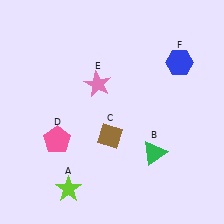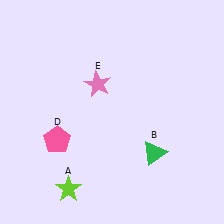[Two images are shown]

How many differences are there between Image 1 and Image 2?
There are 2 differences between the two images.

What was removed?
The brown diamond (C), the blue hexagon (F) were removed in Image 2.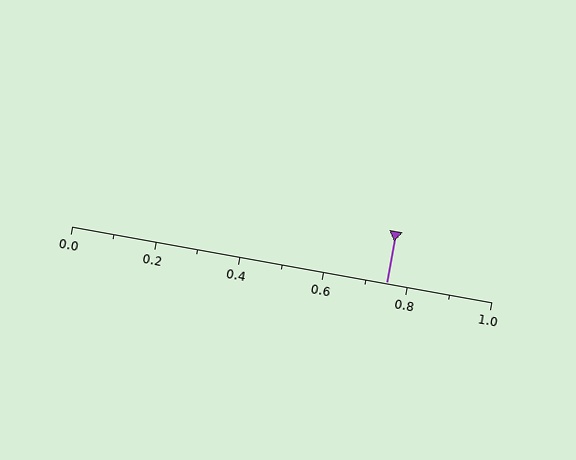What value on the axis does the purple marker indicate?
The marker indicates approximately 0.75.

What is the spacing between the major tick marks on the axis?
The major ticks are spaced 0.2 apart.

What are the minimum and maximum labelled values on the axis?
The axis runs from 0.0 to 1.0.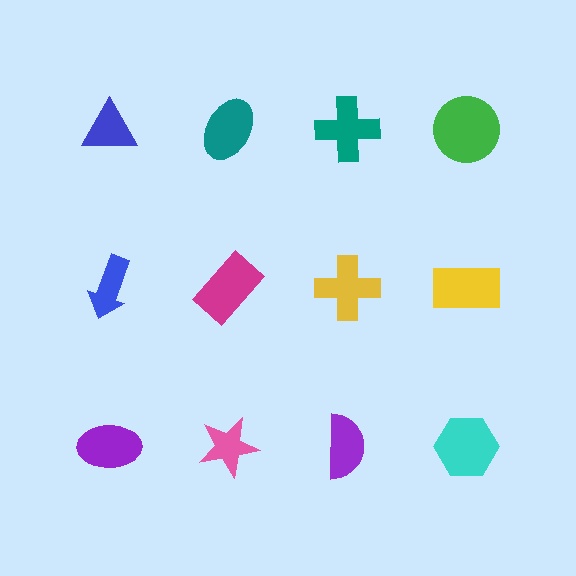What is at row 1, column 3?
A teal cross.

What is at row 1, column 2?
A teal ellipse.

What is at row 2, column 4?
A yellow rectangle.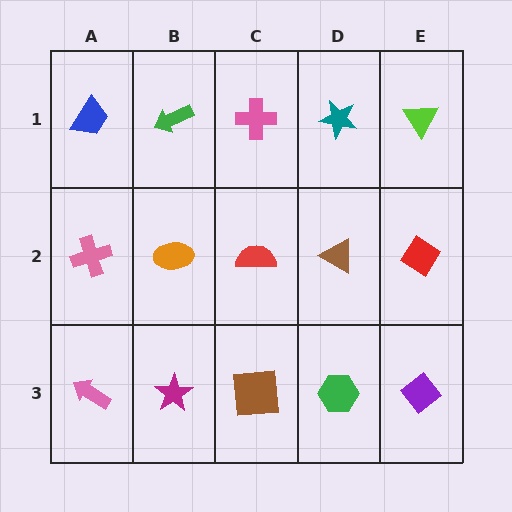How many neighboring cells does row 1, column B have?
3.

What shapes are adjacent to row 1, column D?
A brown triangle (row 2, column D), a pink cross (row 1, column C), a lime triangle (row 1, column E).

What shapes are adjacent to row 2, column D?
A teal star (row 1, column D), a green hexagon (row 3, column D), a red semicircle (row 2, column C), a red diamond (row 2, column E).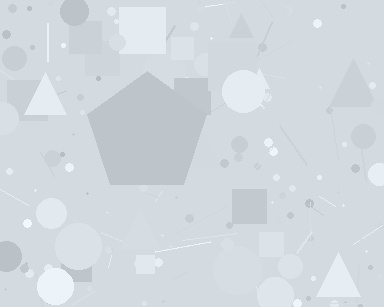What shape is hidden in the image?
A pentagon is hidden in the image.